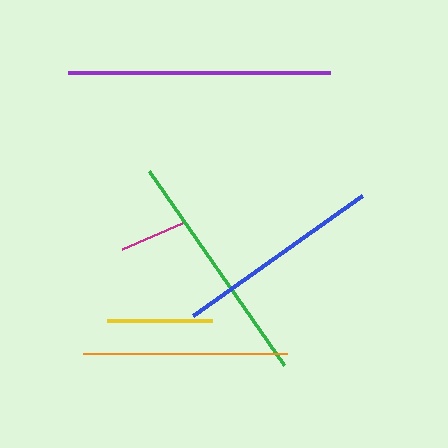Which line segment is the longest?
The purple line is the longest at approximately 262 pixels.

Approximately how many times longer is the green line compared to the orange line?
The green line is approximately 1.2 times the length of the orange line.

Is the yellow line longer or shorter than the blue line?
The blue line is longer than the yellow line.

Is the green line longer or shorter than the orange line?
The green line is longer than the orange line.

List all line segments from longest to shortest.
From longest to shortest: purple, green, blue, orange, yellow, magenta.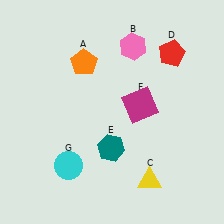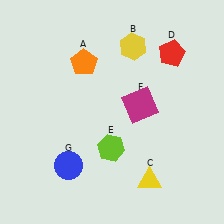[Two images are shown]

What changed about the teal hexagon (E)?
In Image 1, E is teal. In Image 2, it changed to lime.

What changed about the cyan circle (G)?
In Image 1, G is cyan. In Image 2, it changed to blue.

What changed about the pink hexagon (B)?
In Image 1, B is pink. In Image 2, it changed to yellow.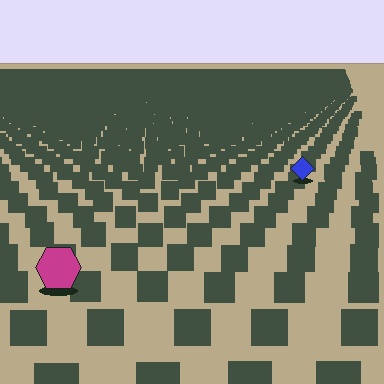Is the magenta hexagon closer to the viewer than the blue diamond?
Yes. The magenta hexagon is closer — you can tell from the texture gradient: the ground texture is coarser near it.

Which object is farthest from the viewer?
The blue diamond is farthest from the viewer. It appears smaller and the ground texture around it is denser.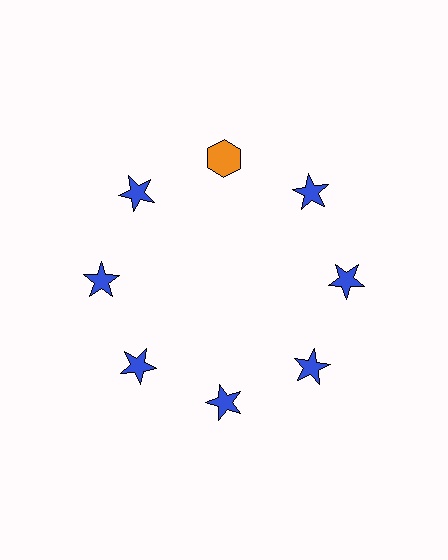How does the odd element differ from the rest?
It differs in both color (orange instead of blue) and shape (hexagon instead of star).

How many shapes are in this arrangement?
There are 8 shapes arranged in a ring pattern.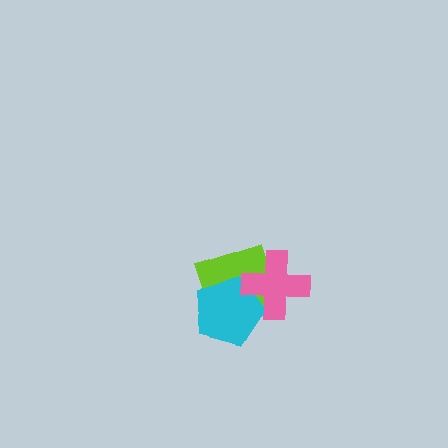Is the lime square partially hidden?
Yes, it is partially covered by another shape.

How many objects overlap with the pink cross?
2 objects overlap with the pink cross.